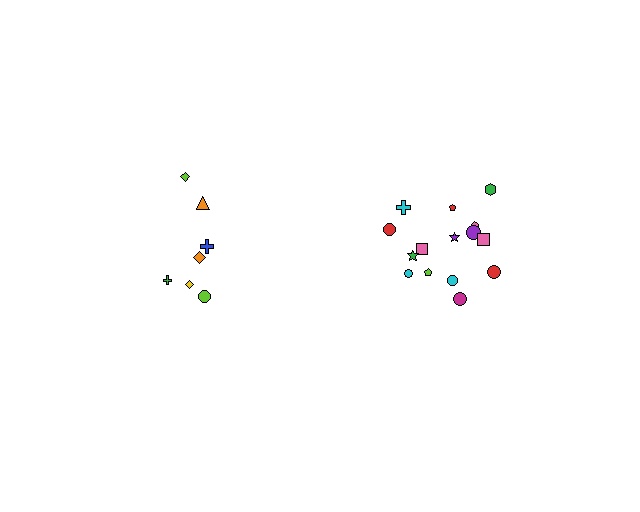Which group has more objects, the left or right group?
The right group.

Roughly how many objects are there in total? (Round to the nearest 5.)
Roughly 20 objects in total.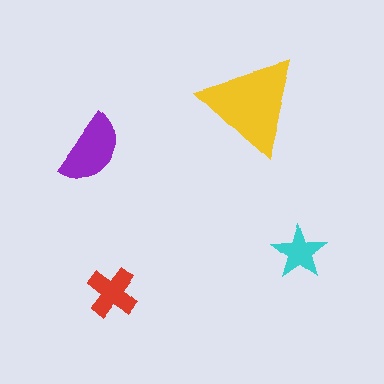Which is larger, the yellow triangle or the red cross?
The yellow triangle.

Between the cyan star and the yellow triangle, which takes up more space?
The yellow triangle.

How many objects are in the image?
There are 4 objects in the image.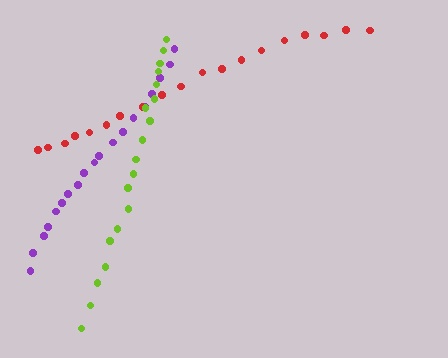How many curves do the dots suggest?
There are 3 distinct paths.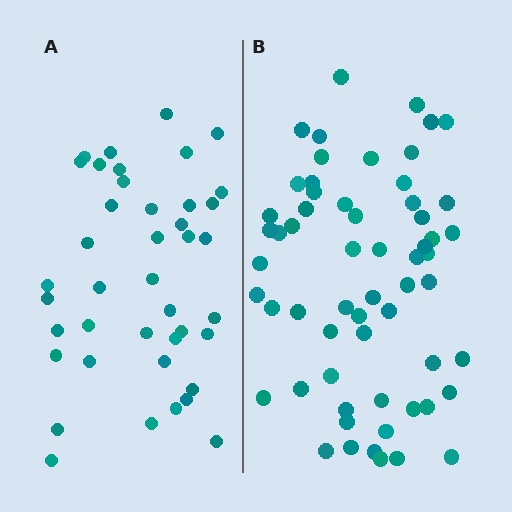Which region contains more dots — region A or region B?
Region B (the right region) has more dots.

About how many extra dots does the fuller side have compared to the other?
Region B has approximately 20 more dots than region A.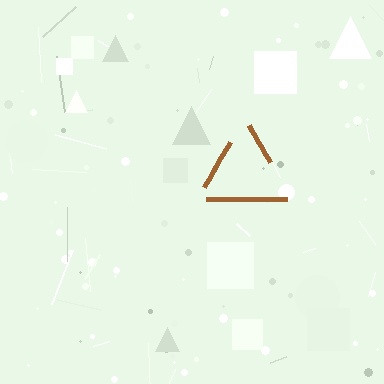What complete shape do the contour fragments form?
The contour fragments form a triangle.